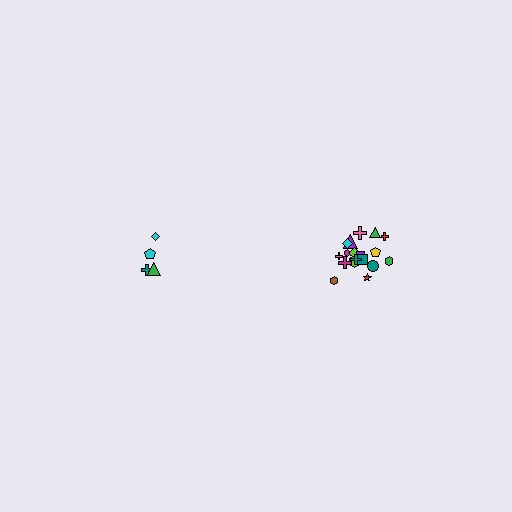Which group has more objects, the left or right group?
The right group.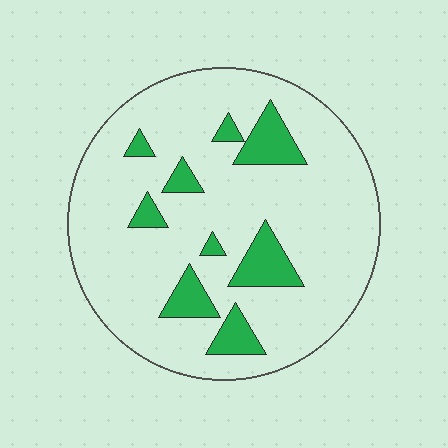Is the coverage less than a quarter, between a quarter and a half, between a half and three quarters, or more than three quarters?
Less than a quarter.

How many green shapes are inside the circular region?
9.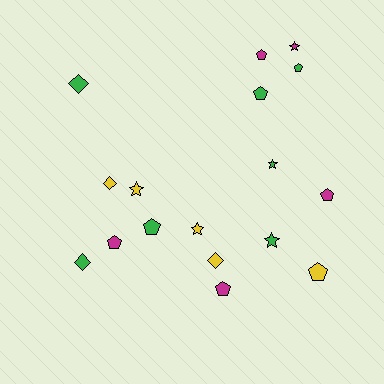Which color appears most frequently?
Green, with 7 objects.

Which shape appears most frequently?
Pentagon, with 8 objects.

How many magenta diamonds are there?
There are no magenta diamonds.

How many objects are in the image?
There are 17 objects.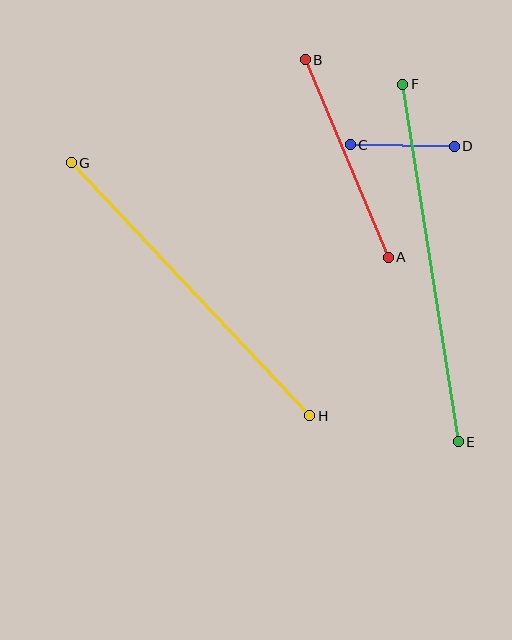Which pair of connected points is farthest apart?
Points E and F are farthest apart.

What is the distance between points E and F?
The distance is approximately 362 pixels.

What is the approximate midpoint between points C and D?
The midpoint is at approximately (402, 146) pixels.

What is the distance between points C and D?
The distance is approximately 104 pixels.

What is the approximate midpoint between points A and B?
The midpoint is at approximately (347, 158) pixels.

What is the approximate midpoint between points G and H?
The midpoint is at approximately (191, 289) pixels.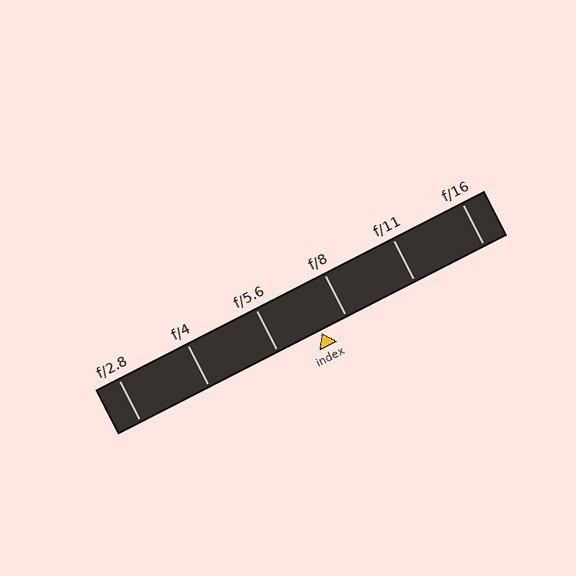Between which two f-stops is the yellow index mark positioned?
The index mark is between f/5.6 and f/8.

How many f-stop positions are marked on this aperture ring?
There are 6 f-stop positions marked.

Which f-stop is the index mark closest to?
The index mark is closest to f/8.